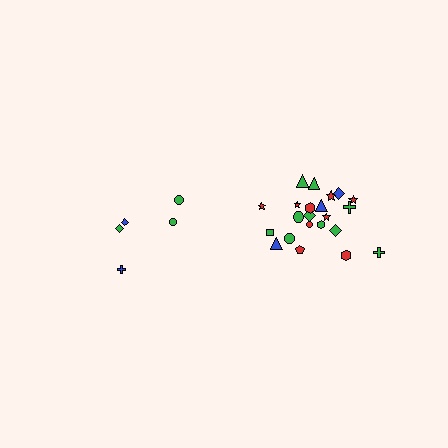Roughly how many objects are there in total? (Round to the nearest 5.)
Roughly 25 objects in total.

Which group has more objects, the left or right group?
The right group.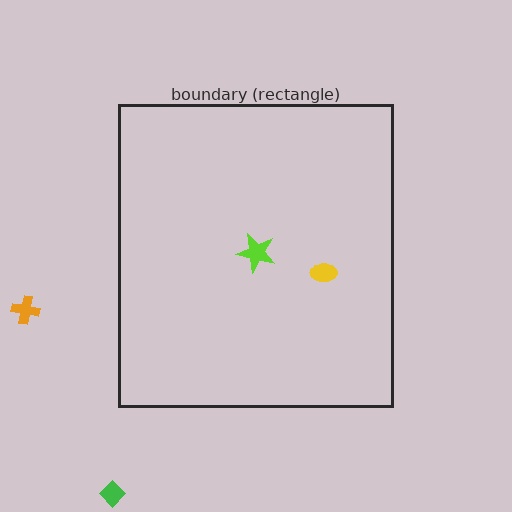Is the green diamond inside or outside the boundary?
Outside.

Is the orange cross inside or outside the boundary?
Outside.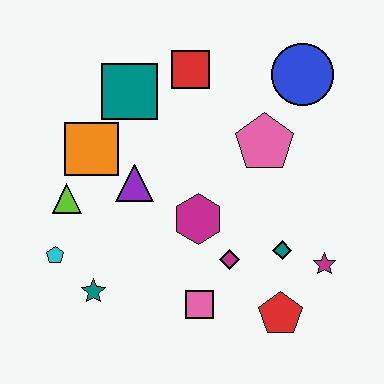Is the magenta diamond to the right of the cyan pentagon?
Yes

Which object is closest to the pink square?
The magenta diamond is closest to the pink square.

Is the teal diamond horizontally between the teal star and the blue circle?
Yes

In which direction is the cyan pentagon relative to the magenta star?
The cyan pentagon is to the left of the magenta star.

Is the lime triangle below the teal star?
No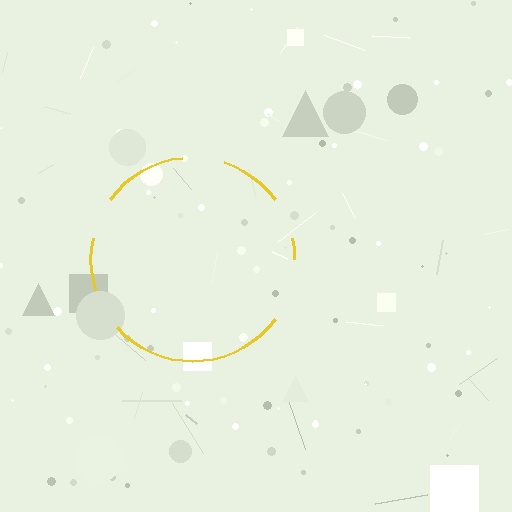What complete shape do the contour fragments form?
The contour fragments form a circle.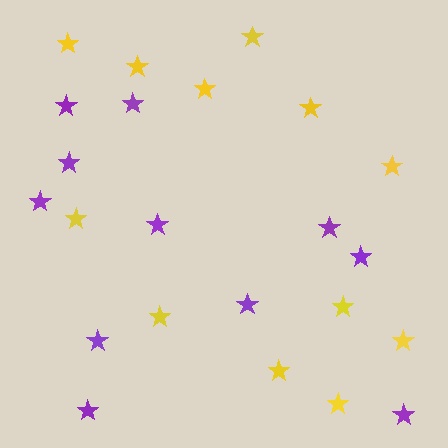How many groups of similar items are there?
There are 2 groups: one group of yellow stars (12) and one group of purple stars (11).